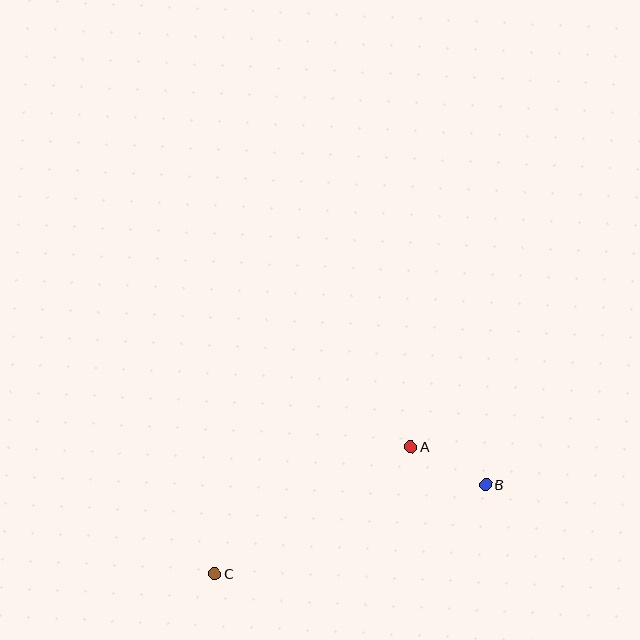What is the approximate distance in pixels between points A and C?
The distance between A and C is approximately 234 pixels.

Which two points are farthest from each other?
Points B and C are farthest from each other.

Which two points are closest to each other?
Points A and B are closest to each other.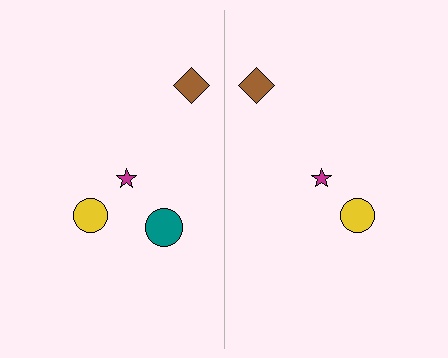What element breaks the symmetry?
A teal circle is missing from the right side.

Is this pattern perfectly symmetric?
No, the pattern is not perfectly symmetric. A teal circle is missing from the right side.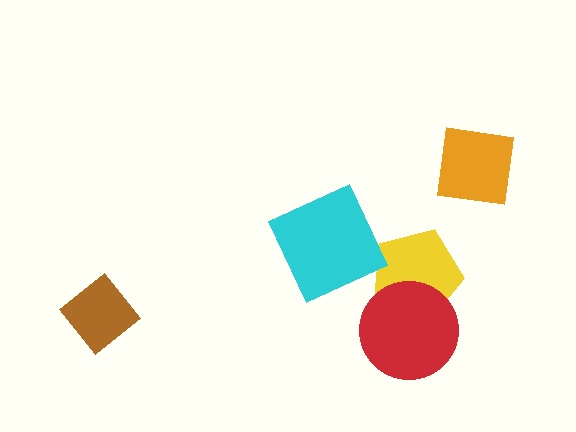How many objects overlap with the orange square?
0 objects overlap with the orange square.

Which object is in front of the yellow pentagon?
The red circle is in front of the yellow pentagon.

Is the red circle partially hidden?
No, no other shape covers it.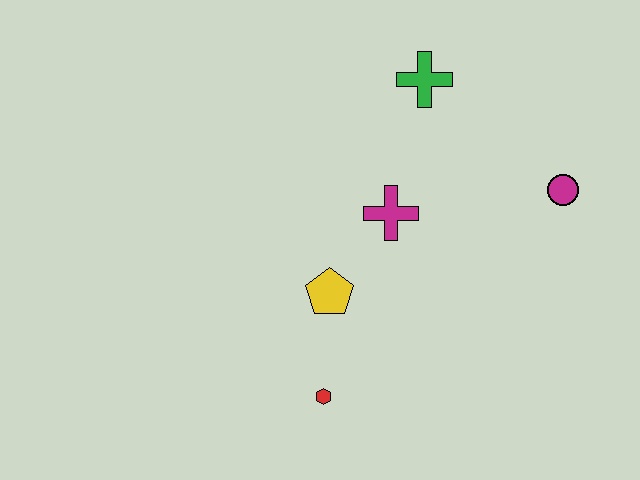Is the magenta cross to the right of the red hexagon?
Yes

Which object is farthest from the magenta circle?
The red hexagon is farthest from the magenta circle.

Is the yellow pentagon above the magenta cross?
No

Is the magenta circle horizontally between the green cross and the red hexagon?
No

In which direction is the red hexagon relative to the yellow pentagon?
The red hexagon is below the yellow pentagon.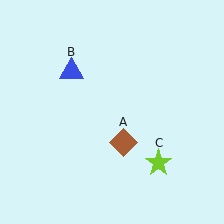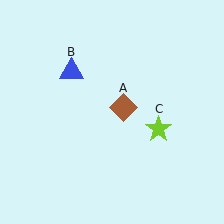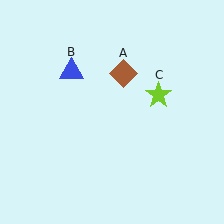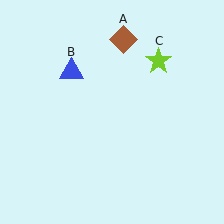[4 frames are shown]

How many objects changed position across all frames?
2 objects changed position: brown diamond (object A), lime star (object C).